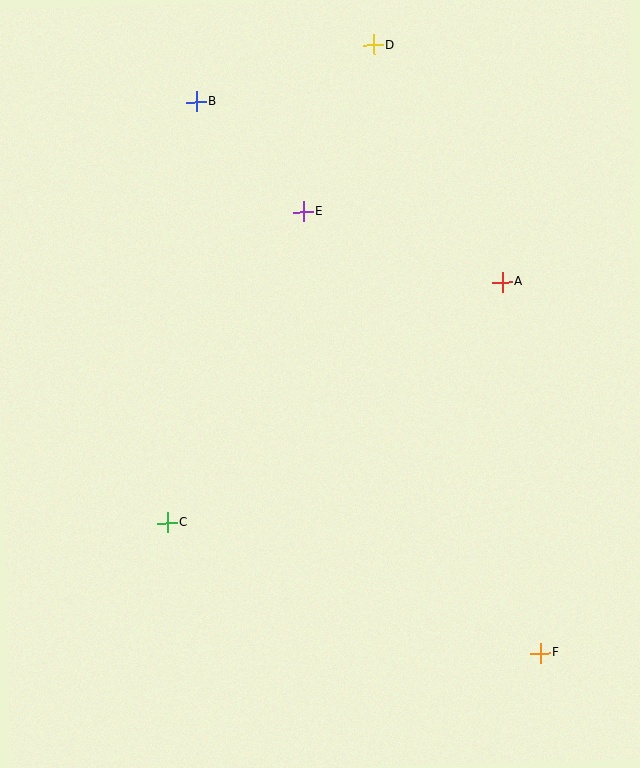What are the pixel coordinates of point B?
Point B is at (196, 102).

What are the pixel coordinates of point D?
Point D is at (374, 45).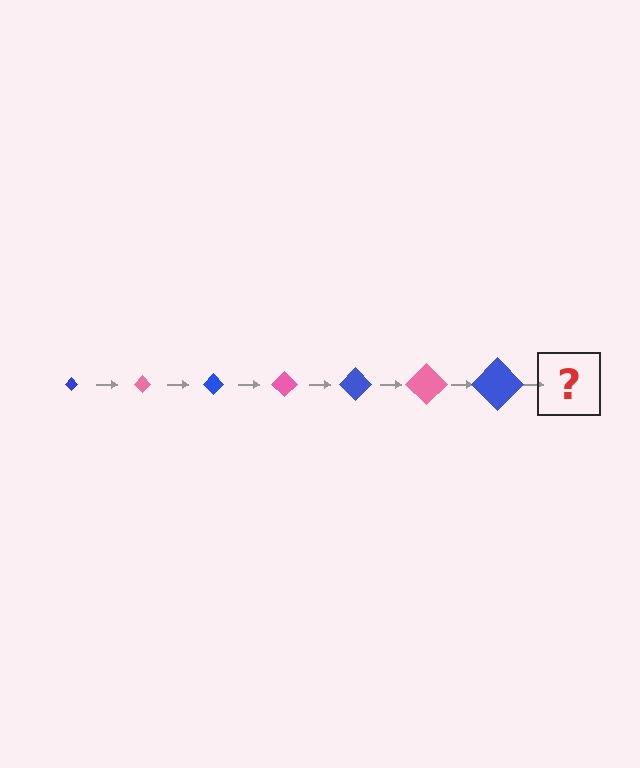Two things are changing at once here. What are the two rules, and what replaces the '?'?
The two rules are that the diamond grows larger each step and the color cycles through blue and pink. The '?' should be a pink diamond, larger than the previous one.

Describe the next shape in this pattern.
It should be a pink diamond, larger than the previous one.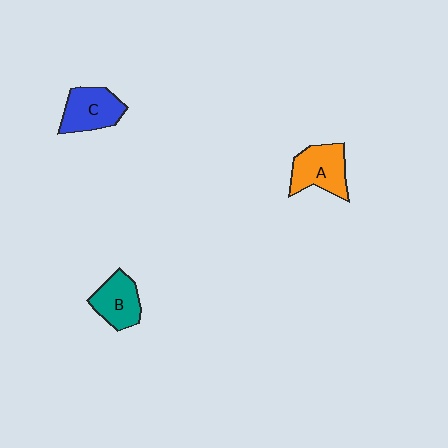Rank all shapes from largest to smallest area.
From largest to smallest: A (orange), C (blue), B (teal).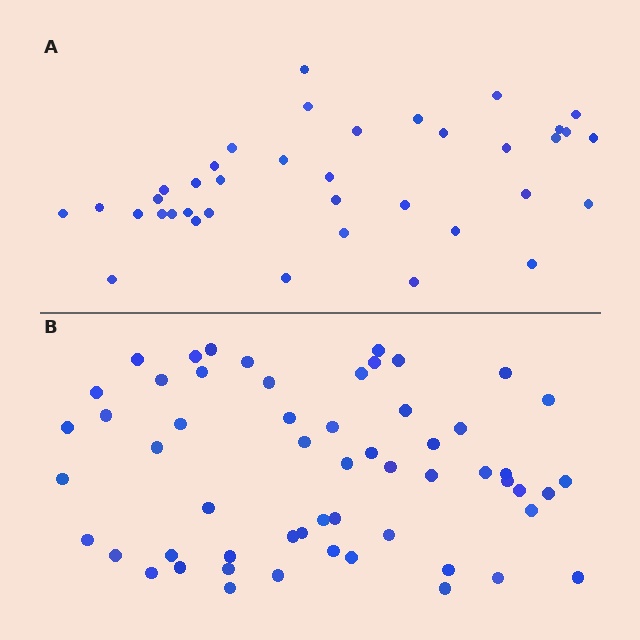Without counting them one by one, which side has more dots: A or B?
Region B (the bottom region) has more dots.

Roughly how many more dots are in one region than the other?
Region B has approximately 20 more dots than region A.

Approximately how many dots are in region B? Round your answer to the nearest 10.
About 60 dots. (The exact count is 57, which rounds to 60.)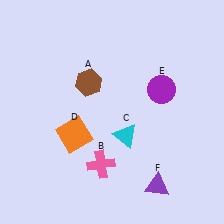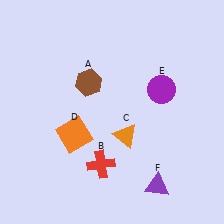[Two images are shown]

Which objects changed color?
B changed from pink to red. C changed from cyan to orange.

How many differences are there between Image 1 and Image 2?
There are 2 differences between the two images.